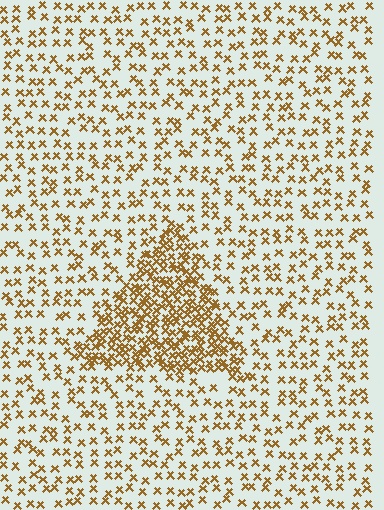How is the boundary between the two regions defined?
The boundary is defined by a change in element density (approximately 2.7x ratio). All elements are the same color, size, and shape.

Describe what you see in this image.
The image contains small brown elements arranged at two different densities. A triangle-shaped region is visible where the elements are more densely packed than the surrounding area.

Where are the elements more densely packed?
The elements are more densely packed inside the triangle boundary.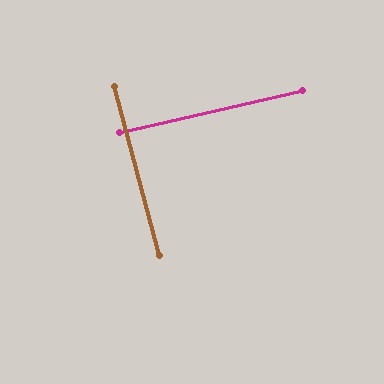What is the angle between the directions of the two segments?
Approximately 88 degrees.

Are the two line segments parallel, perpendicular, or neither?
Perpendicular — they meet at approximately 88°.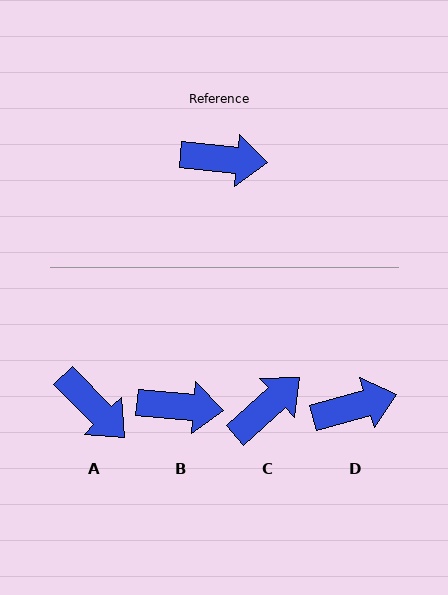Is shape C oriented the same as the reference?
No, it is off by about 47 degrees.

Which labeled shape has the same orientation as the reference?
B.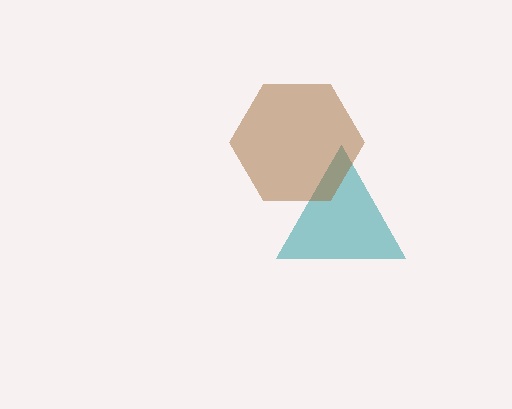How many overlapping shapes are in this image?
There are 2 overlapping shapes in the image.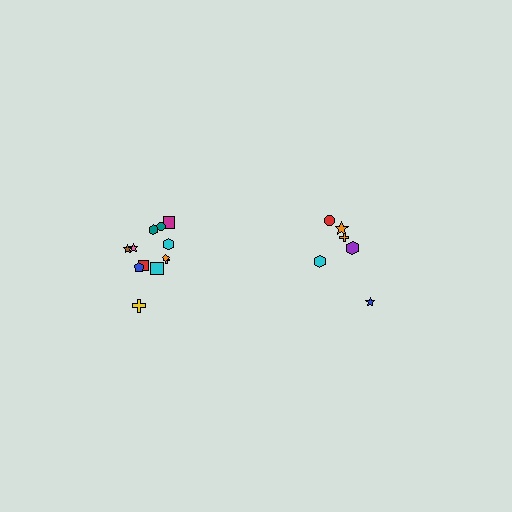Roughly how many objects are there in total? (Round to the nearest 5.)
Roughly 20 objects in total.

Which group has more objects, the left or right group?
The left group.